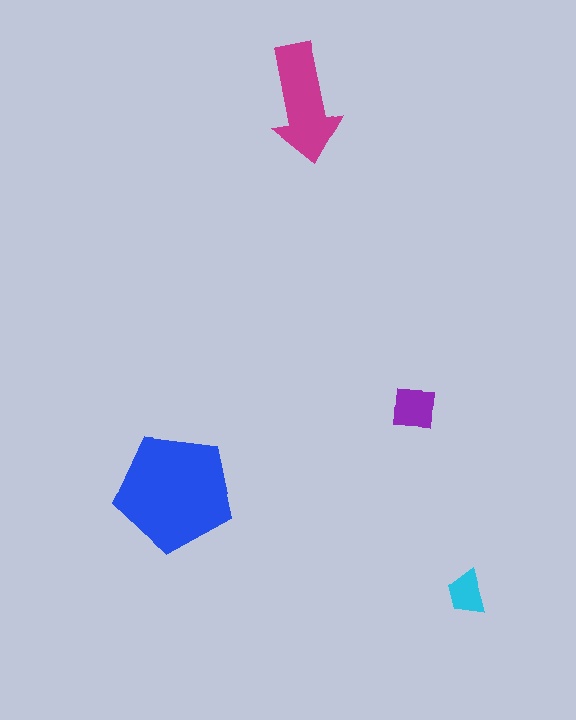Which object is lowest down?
The cyan trapezoid is bottommost.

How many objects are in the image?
There are 4 objects in the image.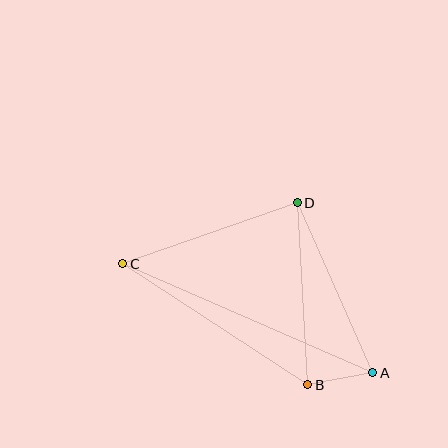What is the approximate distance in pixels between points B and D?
The distance between B and D is approximately 182 pixels.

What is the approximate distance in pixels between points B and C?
The distance between B and C is approximately 221 pixels.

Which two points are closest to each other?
Points A and B are closest to each other.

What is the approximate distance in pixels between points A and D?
The distance between A and D is approximately 186 pixels.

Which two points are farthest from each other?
Points A and C are farthest from each other.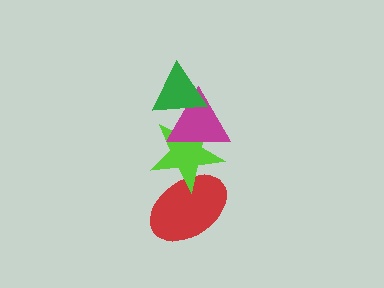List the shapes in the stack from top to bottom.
From top to bottom: the green triangle, the magenta triangle, the lime star, the red ellipse.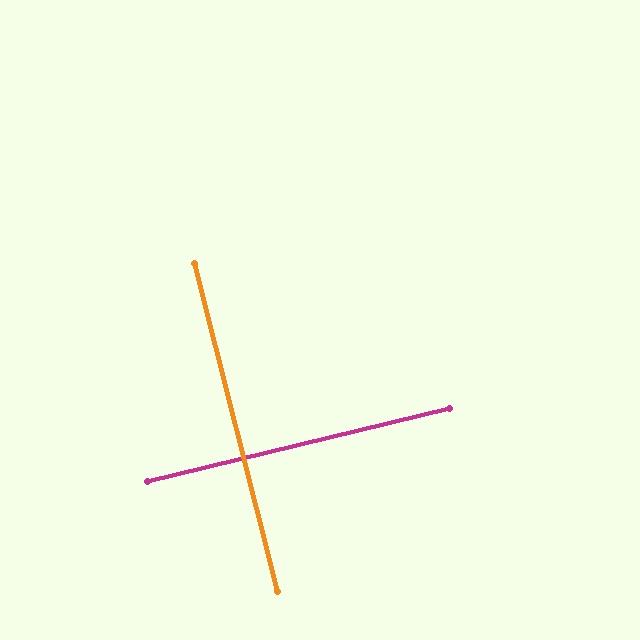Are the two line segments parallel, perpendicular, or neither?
Perpendicular — they meet at approximately 89°.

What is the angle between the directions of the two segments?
Approximately 89 degrees.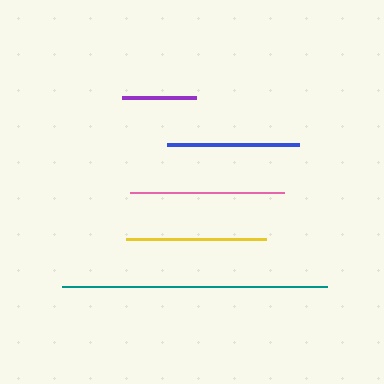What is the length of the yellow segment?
The yellow segment is approximately 141 pixels long.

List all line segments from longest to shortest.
From longest to shortest: teal, pink, yellow, blue, purple.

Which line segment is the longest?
The teal line is the longest at approximately 265 pixels.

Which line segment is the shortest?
The purple line is the shortest at approximately 74 pixels.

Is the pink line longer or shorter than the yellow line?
The pink line is longer than the yellow line.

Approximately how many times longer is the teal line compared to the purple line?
The teal line is approximately 3.6 times the length of the purple line.